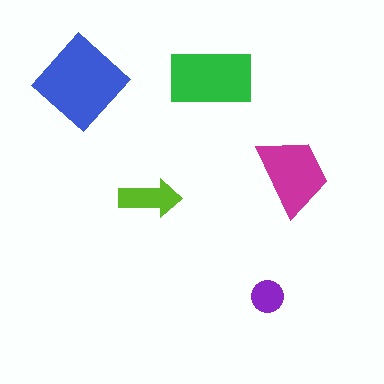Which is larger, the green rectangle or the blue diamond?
The blue diamond.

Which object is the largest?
The blue diamond.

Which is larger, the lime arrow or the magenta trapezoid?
The magenta trapezoid.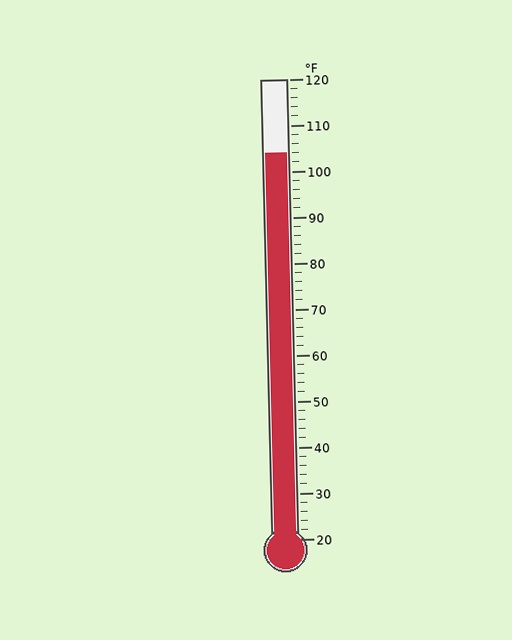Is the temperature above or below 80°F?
The temperature is above 80°F.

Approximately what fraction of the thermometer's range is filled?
The thermometer is filled to approximately 85% of its range.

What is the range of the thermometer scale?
The thermometer scale ranges from 20°F to 120°F.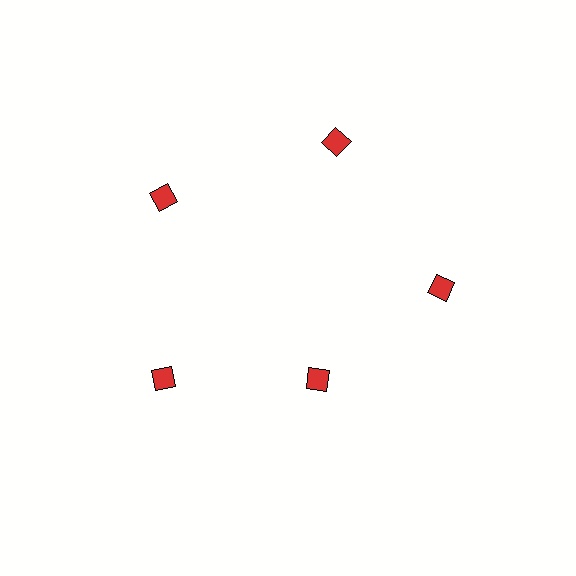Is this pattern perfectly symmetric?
No. The 5 red diamonds are arranged in a ring, but one element near the 5 o'clock position is pulled inward toward the center, breaking the 5-fold rotational symmetry.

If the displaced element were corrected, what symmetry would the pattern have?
It would have 5-fold rotational symmetry — the pattern would map onto itself every 72 degrees.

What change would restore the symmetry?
The symmetry would be restored by moving it outward, back onto the ring so that all 5 diamonds sit at equal angles and equal distance from the center.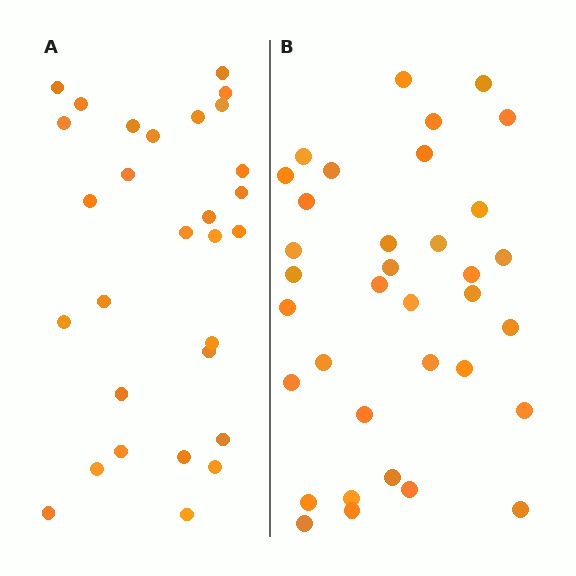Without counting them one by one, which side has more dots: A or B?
Region B (the right region) has more dots.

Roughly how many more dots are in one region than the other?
Region B has about 6 more dots than region A.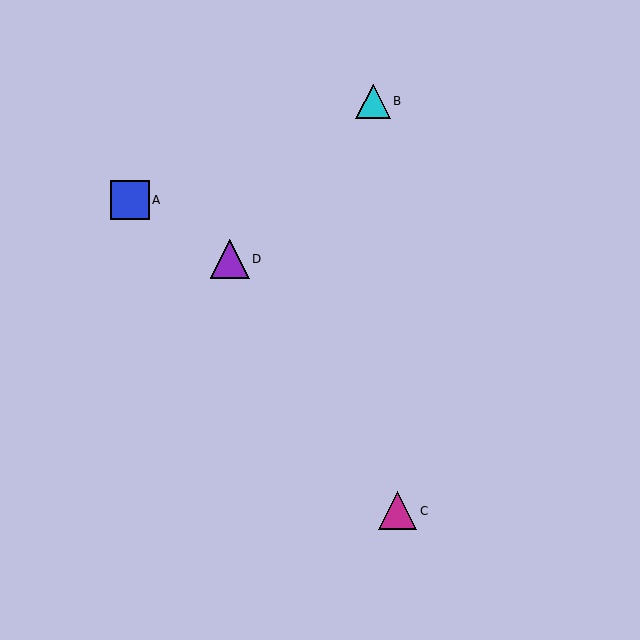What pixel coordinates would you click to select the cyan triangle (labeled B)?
Click at (373, 101) to select the cyan triangle B.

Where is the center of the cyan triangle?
The center of the cyan triangle is at (373, 101).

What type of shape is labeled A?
Shape A is a blue square.